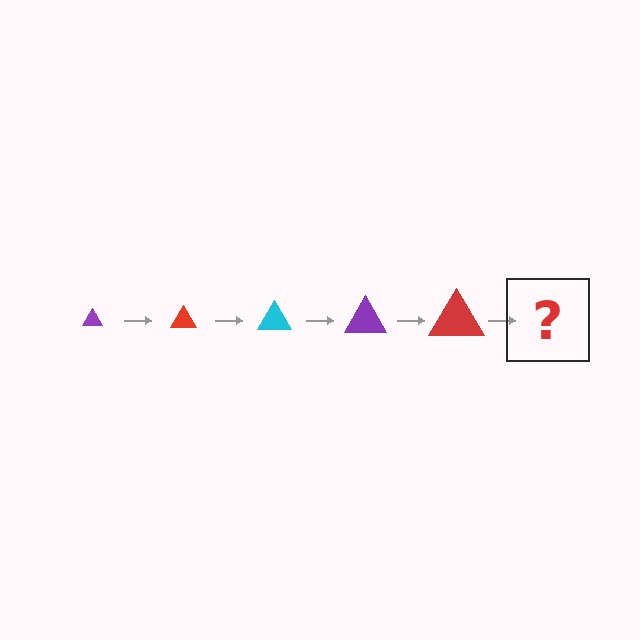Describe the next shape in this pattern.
It should be a cyan triangle, larger than the previous one.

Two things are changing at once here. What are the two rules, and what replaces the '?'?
The two rules are that the triangle grows larger each step and the color cycles through purple, red, and cyan. The '?' should be a cyan triangle, larger than the previous one.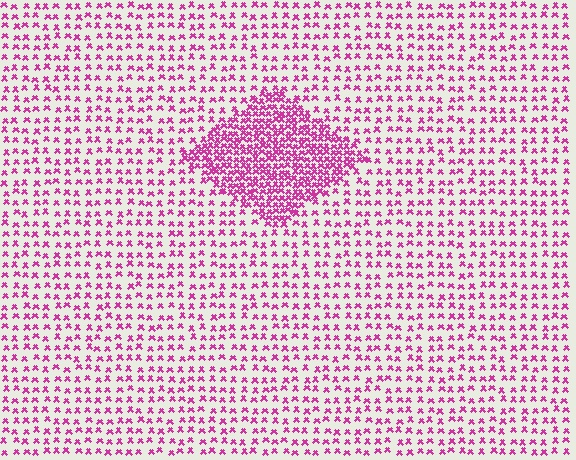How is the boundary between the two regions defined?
The boundary is defined by a change in element density (approximately 2.6x ratio). All elements are the same color, size, and shape.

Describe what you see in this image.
The image contains small magenta elements arranged at two different densities. A diamond-shaped region is visible where the elements are more densely packed than the surrounding area.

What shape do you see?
I see a diamond.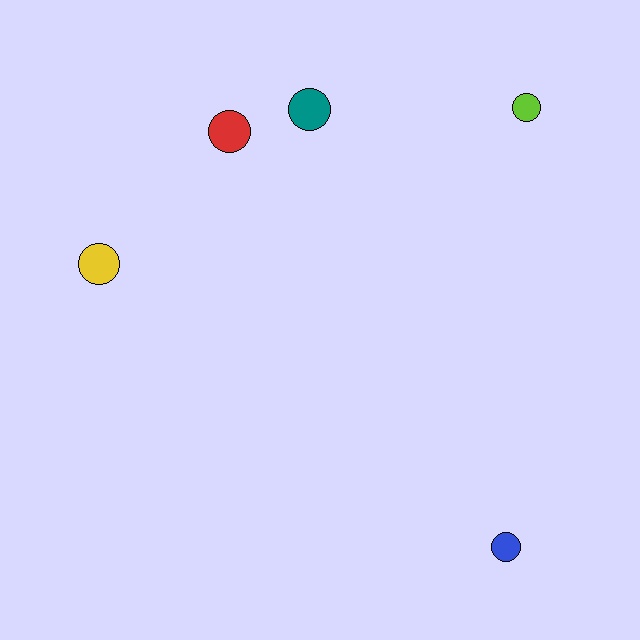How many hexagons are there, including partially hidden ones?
There are no hexagons.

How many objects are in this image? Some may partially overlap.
There are 5 objects.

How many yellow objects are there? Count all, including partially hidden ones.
There is 1 yellow object.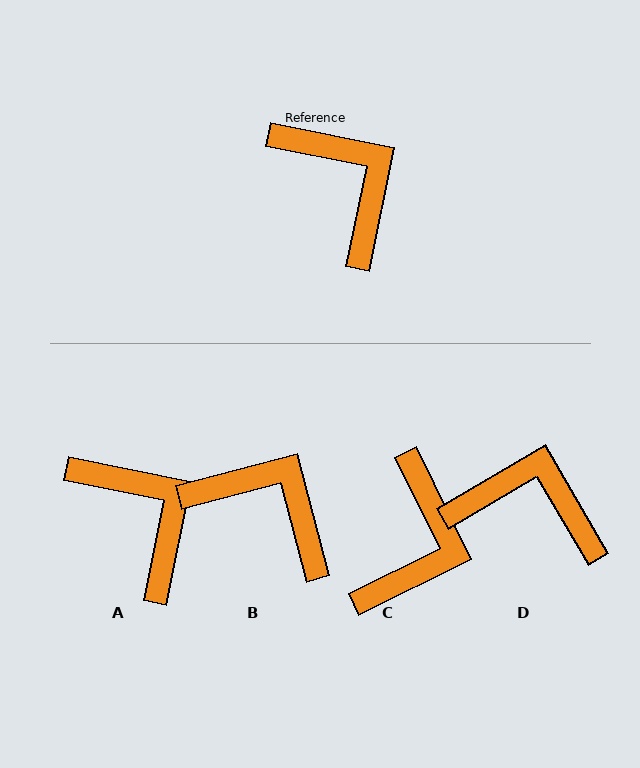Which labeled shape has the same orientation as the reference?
A.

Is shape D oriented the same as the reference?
No, it is off by about 42 degrees.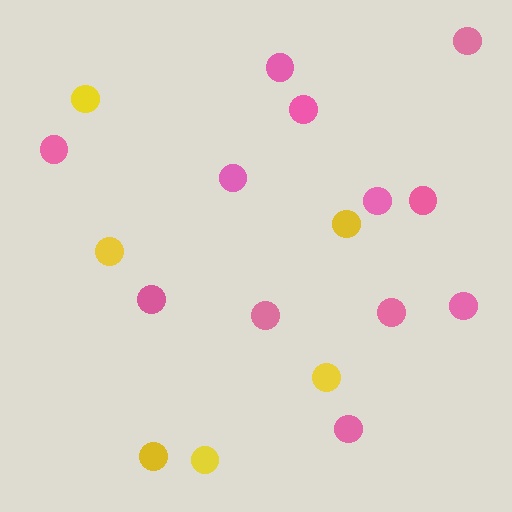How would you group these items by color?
There are 2 groups: one group of yellow circles (6) and one group of pink circles (12).